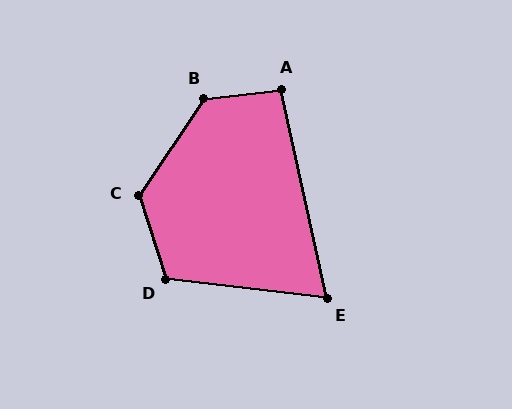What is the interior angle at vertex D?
Approximately 114 degrees (obtuse).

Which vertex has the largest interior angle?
B, at approximately 131 degrees.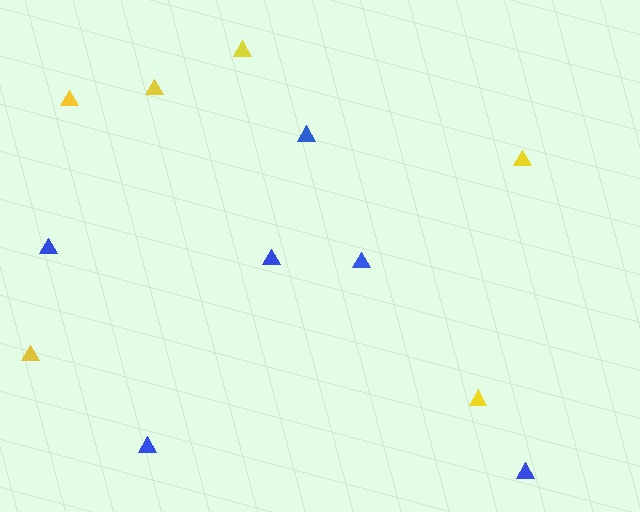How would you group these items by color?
There are 2 groups: one group of blue triangles (6) and one group of yellow triangles (6).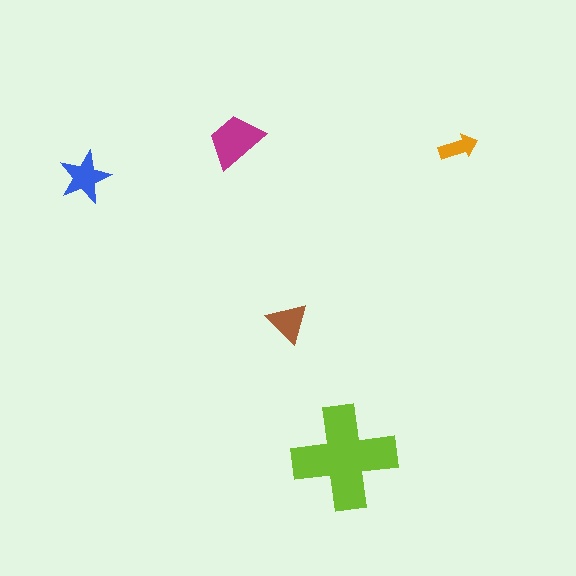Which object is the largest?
The lime cross.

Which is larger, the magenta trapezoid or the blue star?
The magenta trapezoid.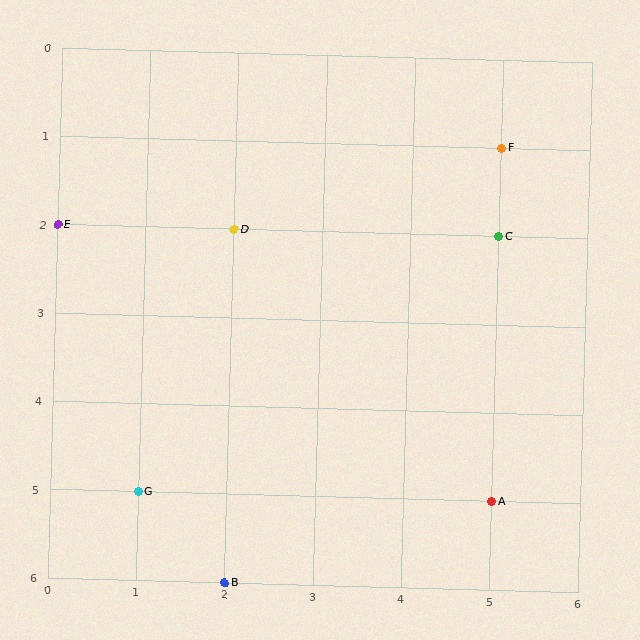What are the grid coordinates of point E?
Point E is at grid coordinates (0, 2).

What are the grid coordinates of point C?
Point C is at grid coordinates (5, 2).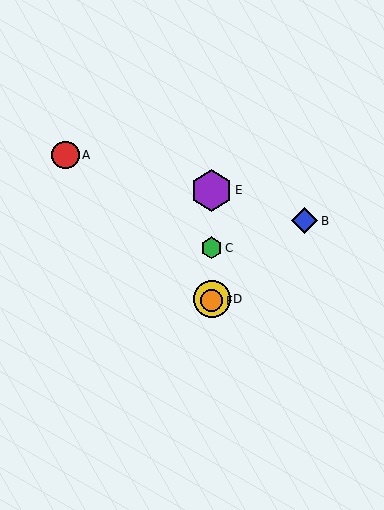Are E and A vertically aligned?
No, E is at x≈212 and A is at x≈65.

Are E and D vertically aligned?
Yes, both are at x≈212.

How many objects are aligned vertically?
4 objects (C, D, E, F) are aligned vertically.